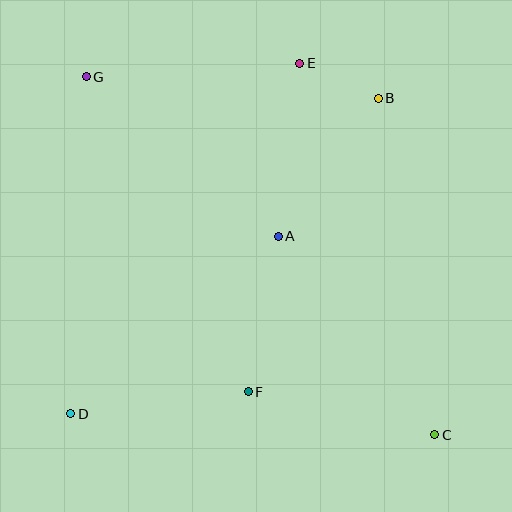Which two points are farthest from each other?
Points C and G are farthest from each other.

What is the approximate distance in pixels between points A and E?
The distance between A and E is approximately 174 pixels.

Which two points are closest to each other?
Points B and E are closest to each other.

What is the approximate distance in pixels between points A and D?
The distance between A and D is approximately 273 pixels.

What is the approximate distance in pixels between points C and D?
The distance between C and D is approximately 364 pixels.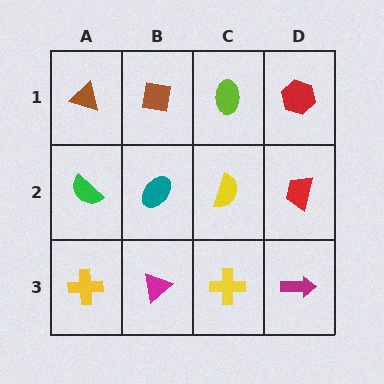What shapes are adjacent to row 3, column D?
A red trapezoid (row 2, column D), a yellow cross (row 3, column C).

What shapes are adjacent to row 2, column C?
A lime ellipse (row 1, column C), a yellow cross (row 3, column C), a teal ellipse (row 2, column B), a red trapezoid (row 2, column D).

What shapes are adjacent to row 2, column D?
A red hexagon (row 1, column D), a magenta arrow (row 3, column D), a yellow semicircle (row 2, column C).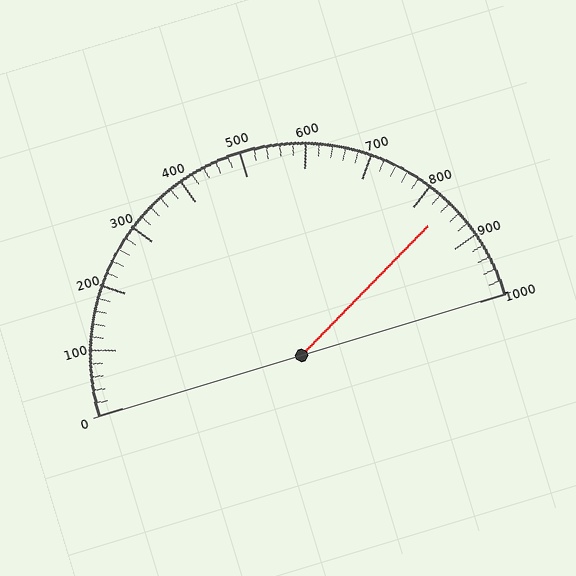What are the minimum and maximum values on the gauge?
The gauge ranges from 0 to 1000.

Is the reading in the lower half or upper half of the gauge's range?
The reading is in the upper half of the range (0 to 1000).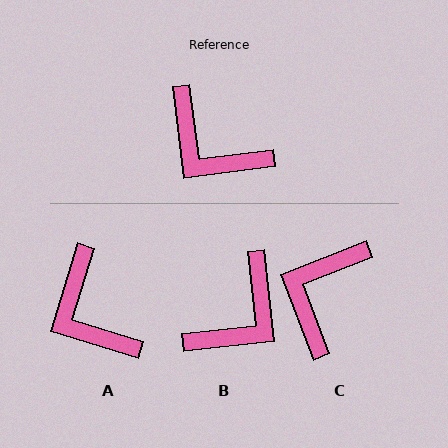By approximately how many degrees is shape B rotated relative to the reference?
Approximately 89 degrees counter-clockwise.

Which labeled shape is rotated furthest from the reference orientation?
B, about 89 degrees away.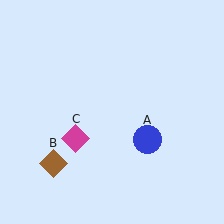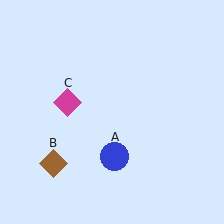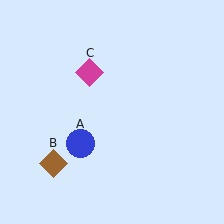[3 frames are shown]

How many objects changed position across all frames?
2 objects changed position: blue circle (object A), magenta diamond (object C).